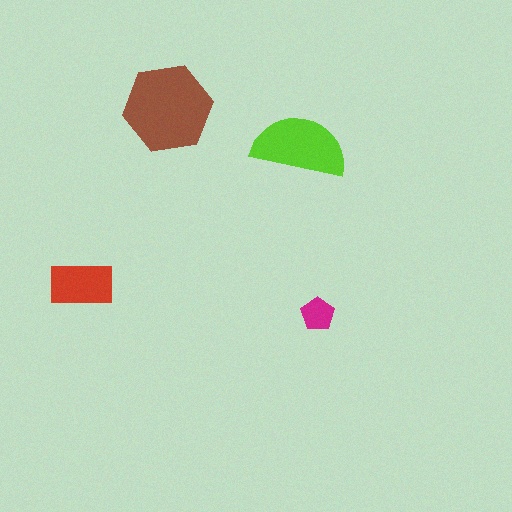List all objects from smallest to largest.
The magenta pentagon, the red rectangle, the lime semicircle, the brown hexagon.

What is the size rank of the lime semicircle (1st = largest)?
2nd.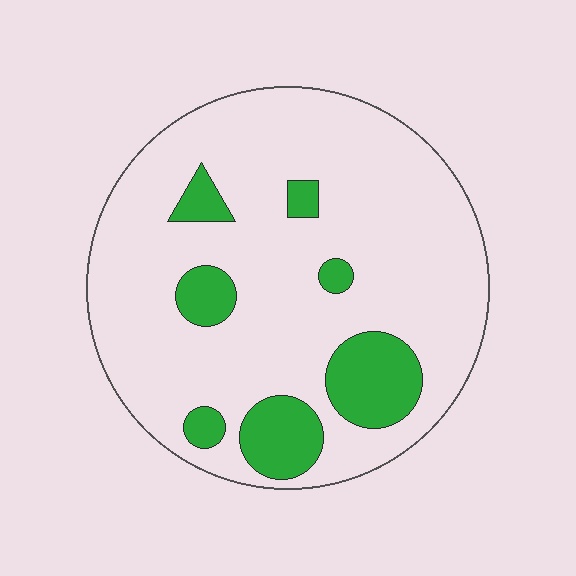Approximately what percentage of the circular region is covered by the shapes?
Approximately 15%.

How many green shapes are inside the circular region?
7.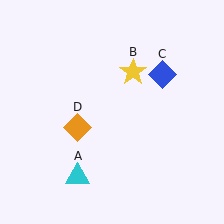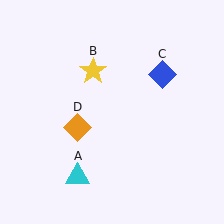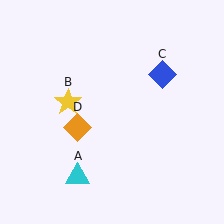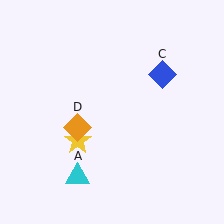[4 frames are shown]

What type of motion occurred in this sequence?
The yellow star (object B) rotated counterclockwise around the center of the scene.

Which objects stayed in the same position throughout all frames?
Cyan triangle (object A) and blue diamond (object C) and orange diamond (object D) remained stationary.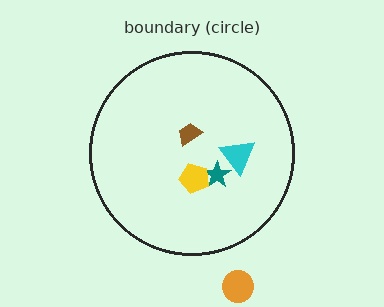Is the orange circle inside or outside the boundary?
Outside.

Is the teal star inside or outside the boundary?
Inside.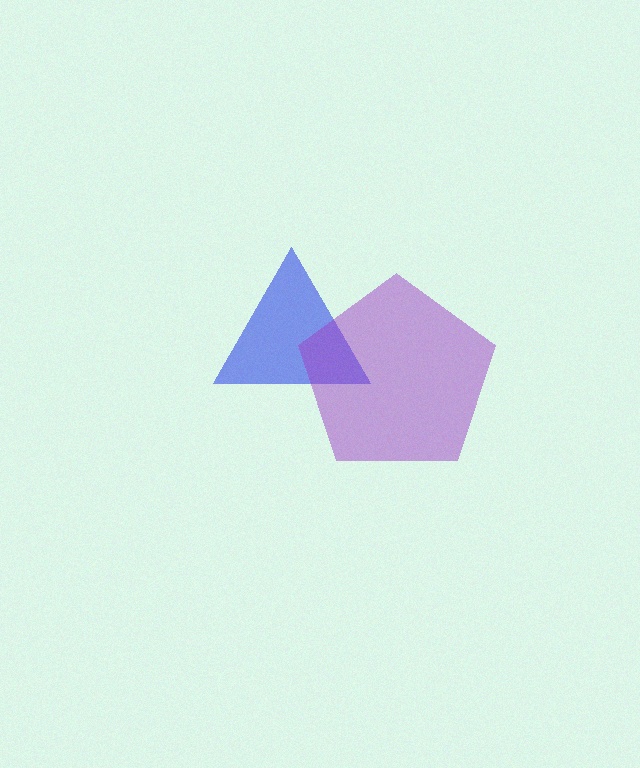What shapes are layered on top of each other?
The layered shapes are: a blue triangle, a purple pentagon.